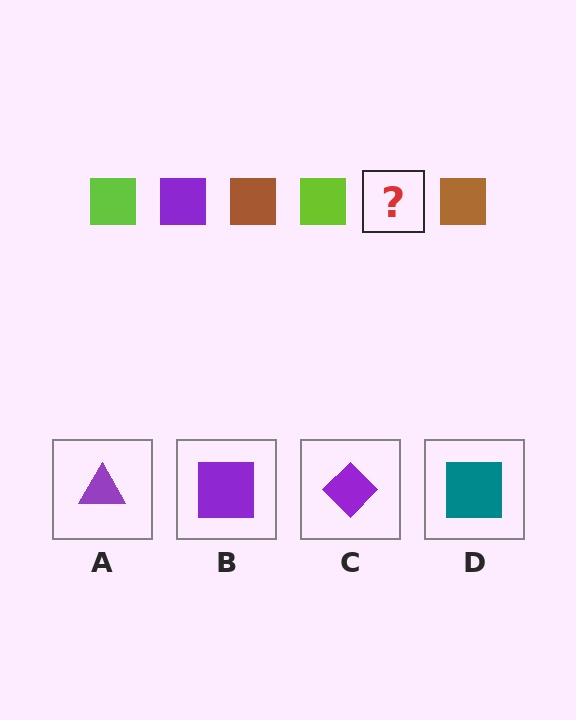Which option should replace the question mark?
Option B.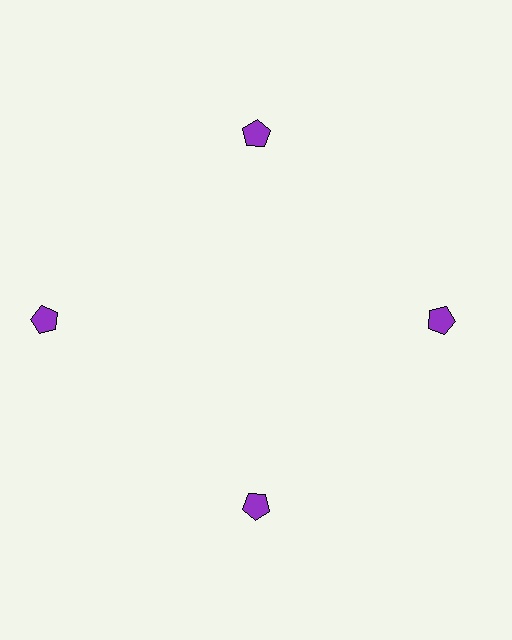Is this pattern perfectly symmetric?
No. The 4 purple pentagons are arranged in a ring, but one element near the 9 o'clock position is pushed outward from the center, breaking the 4-fold rotational symmetry.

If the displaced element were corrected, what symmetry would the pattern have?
It would have 4-fold rotational symmetry — the pattern would map onto itself every 90 degrees.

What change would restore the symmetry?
The symmetry would be restored by moving it inward, back onto the ring so that all 4 pentagons sit at equal angles and equal distance from the center.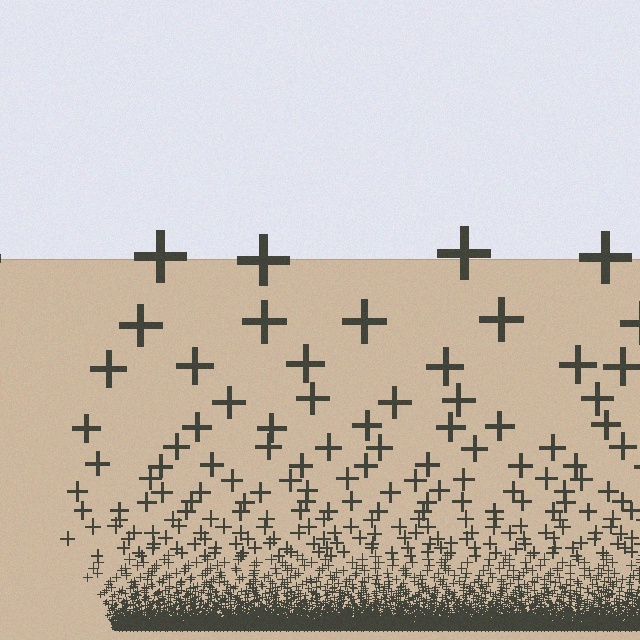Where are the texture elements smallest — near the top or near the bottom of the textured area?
Near the bottom.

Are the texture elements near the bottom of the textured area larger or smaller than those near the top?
Smaller. The gradient is inverted — elements near the bottom are smaller and denser.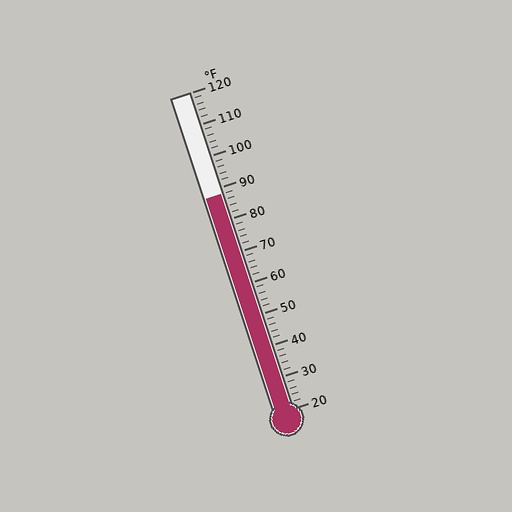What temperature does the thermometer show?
The thermometer shows approximately 88°F.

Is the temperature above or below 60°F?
The temperature is above 60°F.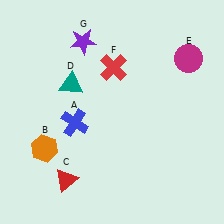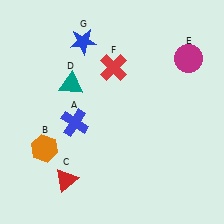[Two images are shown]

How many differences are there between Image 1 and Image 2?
There is 1 difference between the two images.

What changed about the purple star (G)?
In Image 1, G is purple. In Image 2, it changed to blue.